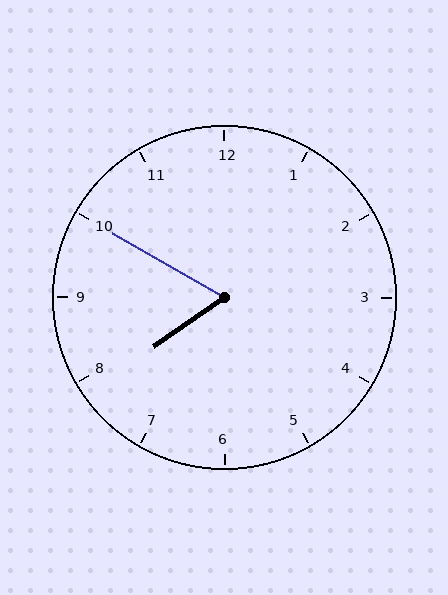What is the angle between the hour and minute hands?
Approximately 65 degrees.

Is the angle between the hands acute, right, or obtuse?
It is acute.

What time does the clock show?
7:50.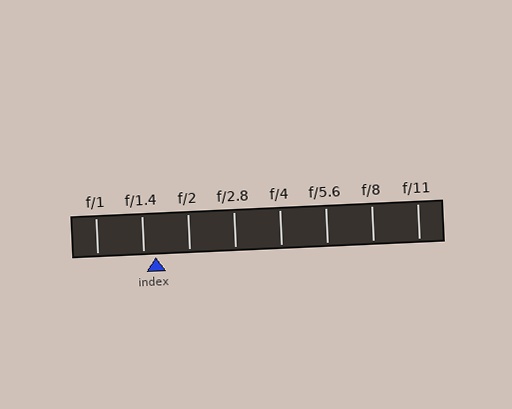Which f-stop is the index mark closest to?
The index mark is closest to f/1.4.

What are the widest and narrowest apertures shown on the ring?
The widest aperture shown is f/1 and the narrowest is f/11.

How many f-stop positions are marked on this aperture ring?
There are 8 f-stop positions marked.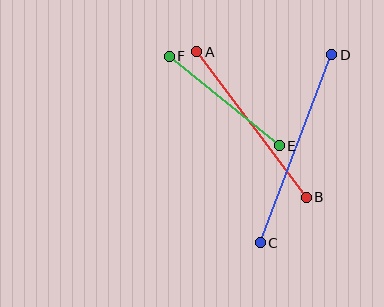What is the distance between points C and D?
The distance is approximately 201 pixels.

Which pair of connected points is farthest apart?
Points C and D are farthest apart.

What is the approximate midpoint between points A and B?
The midpoint is at approximately (252, 124) pixels.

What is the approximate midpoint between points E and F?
The midpoint is at approximately (224, 101) pixels.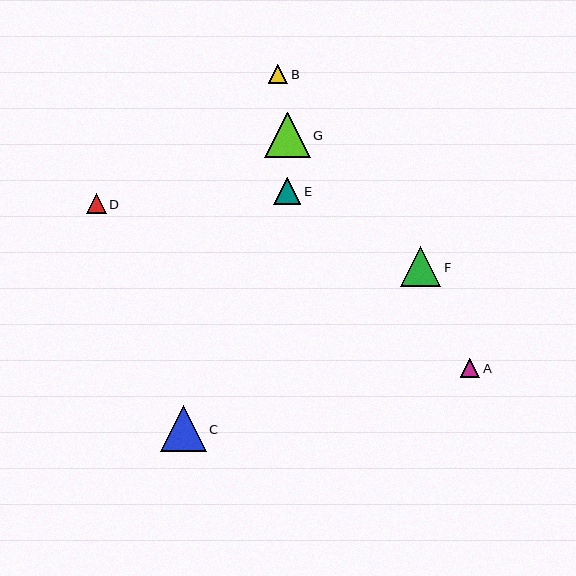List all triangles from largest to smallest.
From largest to smallest: C, G, F, E, D, B, A.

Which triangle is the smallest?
Triangle A is the smallest with a size of approximately 19 pixels.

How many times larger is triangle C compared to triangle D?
Triangle C is approximately 2.3 times the size of triangle D.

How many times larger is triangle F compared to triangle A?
Triangle F is approximately 2.1 times the size of triangle A.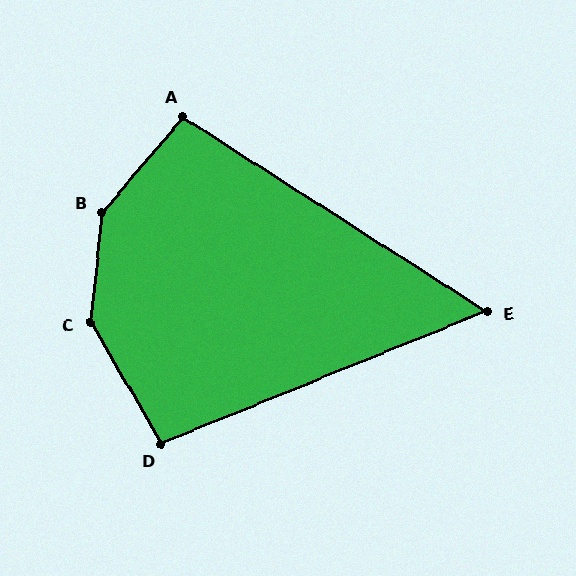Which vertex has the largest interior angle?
B, at approximately 146 degrees.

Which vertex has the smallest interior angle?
E, at approximately 55 degrees.